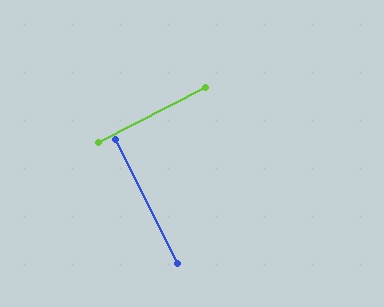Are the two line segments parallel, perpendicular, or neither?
Perpendicular — they meet at approximately 90°.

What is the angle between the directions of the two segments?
Approximately 90 degrees.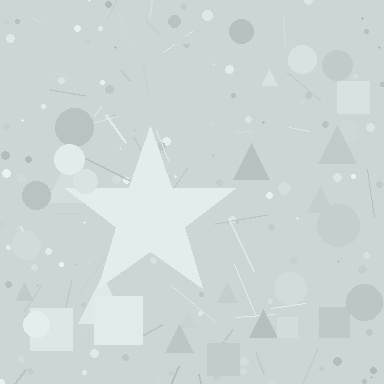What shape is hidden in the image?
A star is hidden in the image.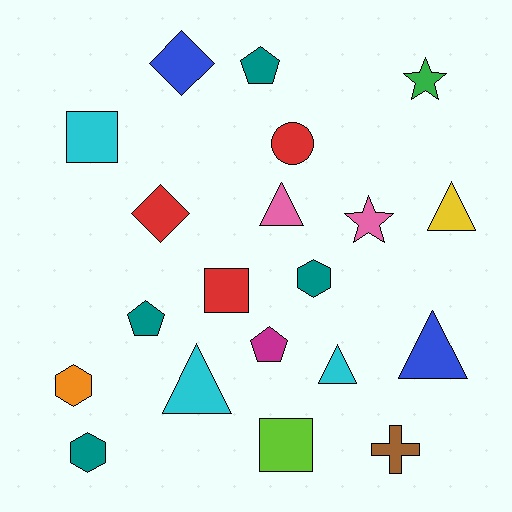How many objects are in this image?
There are 20 objects.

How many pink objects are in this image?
There are 2 pink objects.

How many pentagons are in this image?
There are 3 pentagons.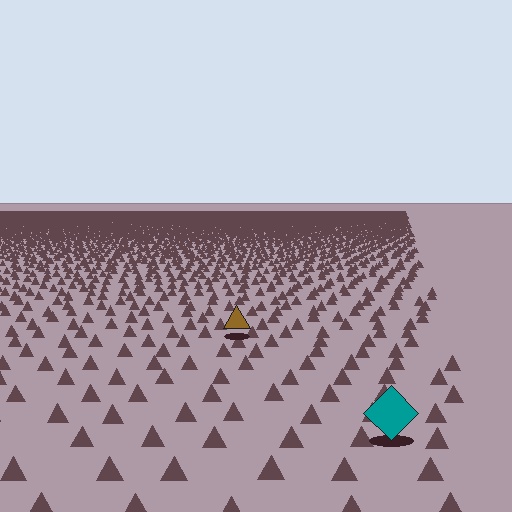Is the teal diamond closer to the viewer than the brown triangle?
Yes. The teal diamond is closer — you can tell from the texture gradient: the ground texture is coarser near it.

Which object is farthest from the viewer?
The brown triangle is farthest from the viewer. It appears smaller and the ground texture around it is denser.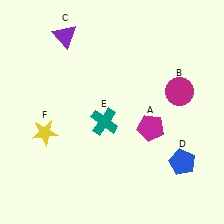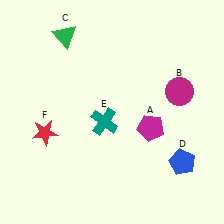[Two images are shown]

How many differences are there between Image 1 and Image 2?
There are 2 differences between the two images.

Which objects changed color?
C changed from purple to green. F changed from yellow to red.